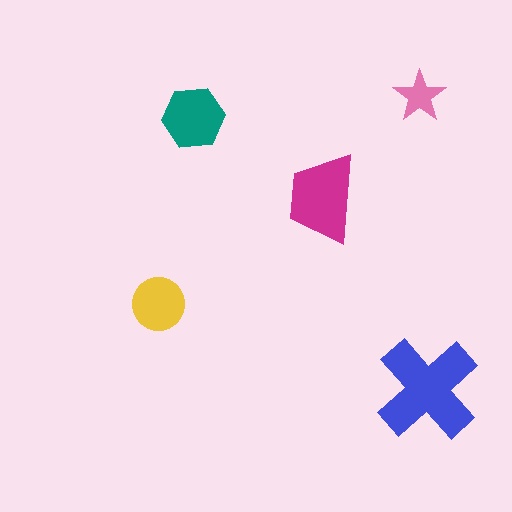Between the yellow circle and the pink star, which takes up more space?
The yellow circle.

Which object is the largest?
The blue cross.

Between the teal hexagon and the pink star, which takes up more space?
The teal hexagon.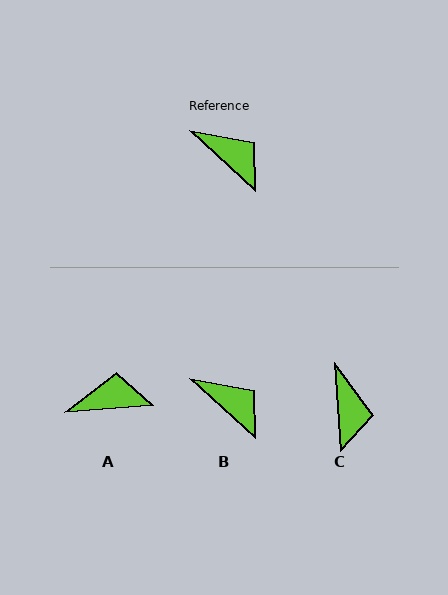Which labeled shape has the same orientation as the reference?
B.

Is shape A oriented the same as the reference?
No, it is off by about 48 degrees.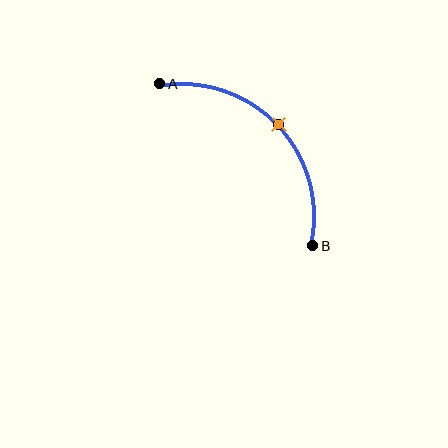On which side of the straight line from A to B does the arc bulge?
The arc bulges above and to the right of the straight line connecting A and B.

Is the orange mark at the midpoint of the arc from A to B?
Yes. The orange mark lies on the arc at equal arc-length from both A and B — it is the arc midpoint.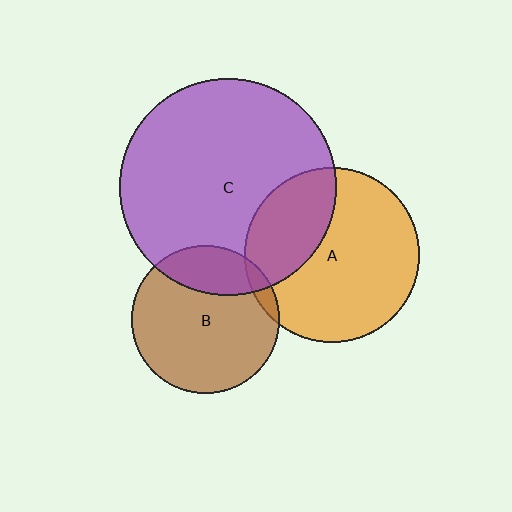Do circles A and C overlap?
Yes.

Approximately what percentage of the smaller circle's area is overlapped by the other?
Approximately 30%.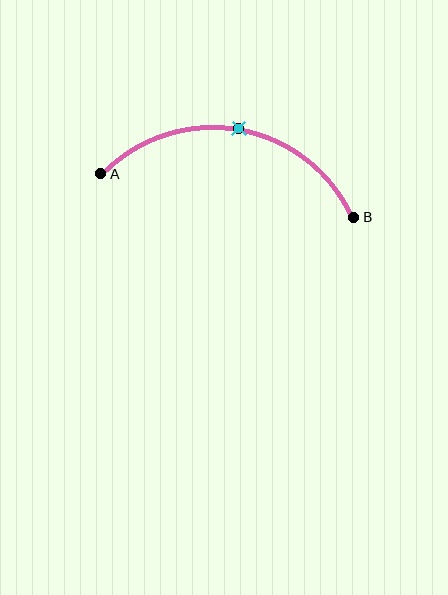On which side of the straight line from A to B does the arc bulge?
The arc bulges above the straight line connecting A and B.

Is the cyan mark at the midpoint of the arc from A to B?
Yes. The cyan mark lies on the arc at equal arc-length from both A and B — it is the arc midpoint.